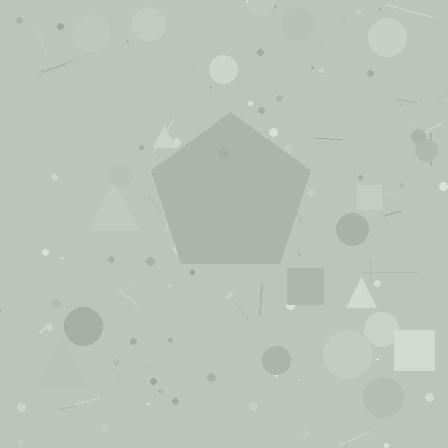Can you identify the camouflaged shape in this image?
The camouflaged shape is a pentagon.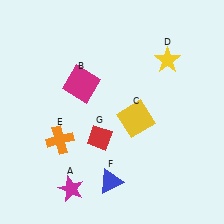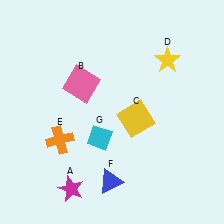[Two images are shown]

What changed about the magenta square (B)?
In Image 1, B is magenta. In Image 2, it changed to pink.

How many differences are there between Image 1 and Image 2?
There are 2 differences between the two images.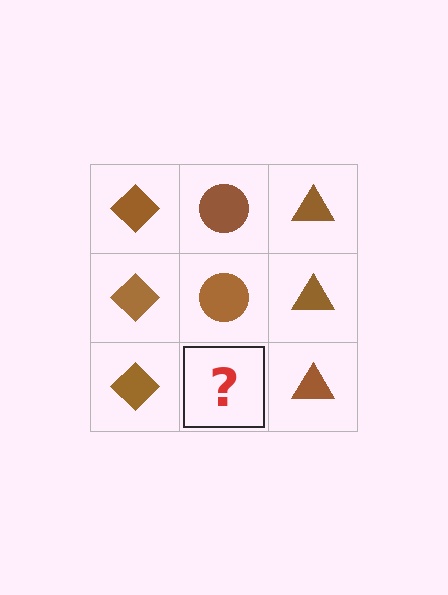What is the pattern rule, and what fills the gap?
The rule is that each column has a consistent shape. The gap should be filled with a brown circle.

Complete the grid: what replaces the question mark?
The question mark should be replaced with a brown circle.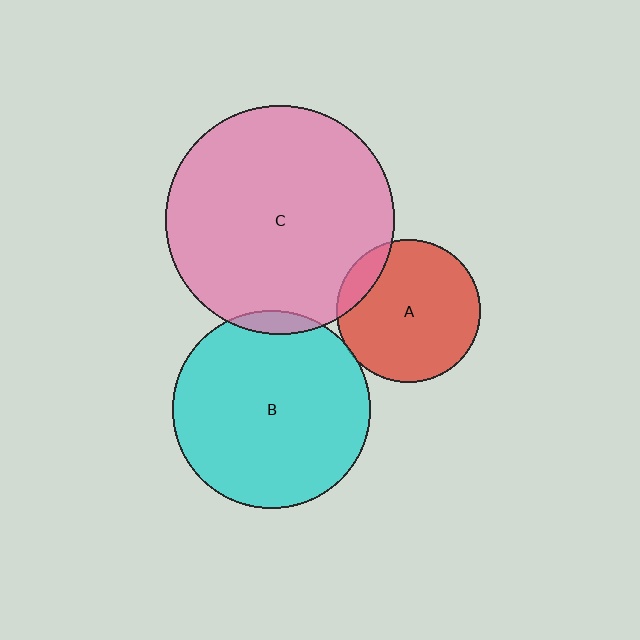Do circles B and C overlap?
Yes.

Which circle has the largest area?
Circle C (pink).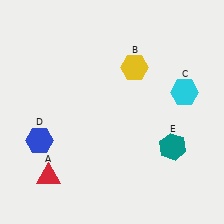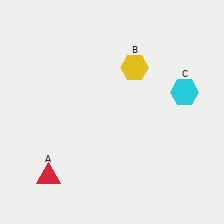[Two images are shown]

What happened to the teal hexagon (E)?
The teal hexagon (E) was removed in Image 2. It was in the bottom-right area of Image 1.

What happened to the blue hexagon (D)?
The blue hexagon (D) was removed in Image 2. It was in the bottom-left area of Image 1.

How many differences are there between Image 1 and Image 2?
There are 2 differences between the two images.